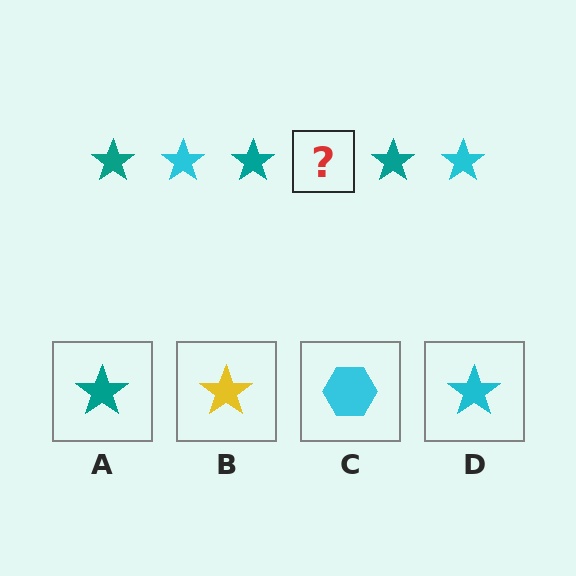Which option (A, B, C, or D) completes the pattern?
D.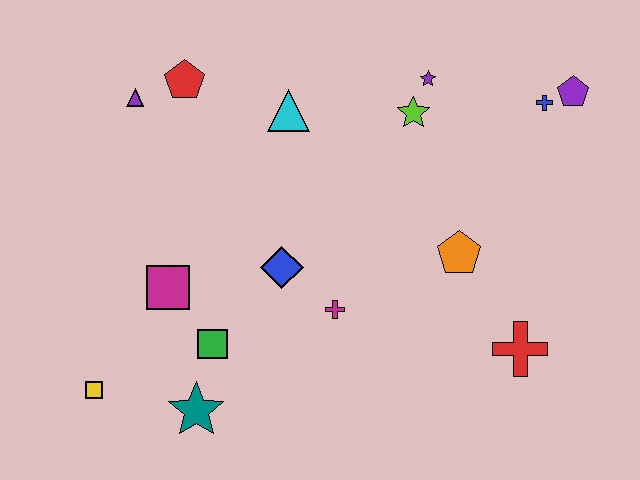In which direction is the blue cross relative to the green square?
The blue cross is to the right of the green square.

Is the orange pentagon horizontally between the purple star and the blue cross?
Yes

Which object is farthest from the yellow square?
The purple pentagon is farthest from the yellow square.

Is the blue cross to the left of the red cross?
No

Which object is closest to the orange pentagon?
The red cross is closest to the orange pentagon.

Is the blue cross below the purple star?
Yes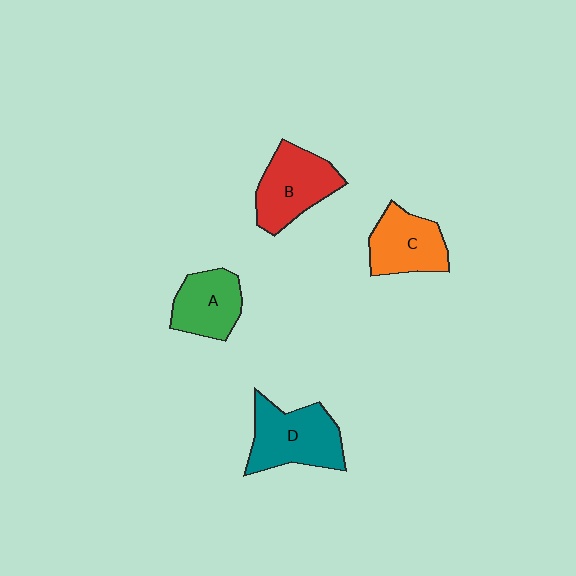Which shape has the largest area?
Shape D (teal).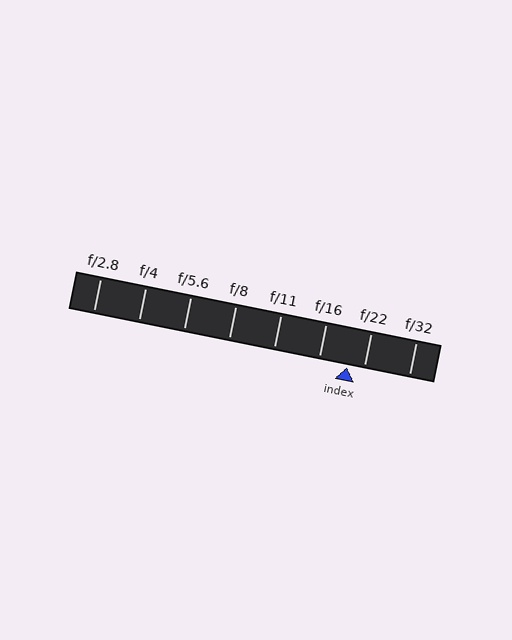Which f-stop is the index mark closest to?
The index mark is closest to f/22.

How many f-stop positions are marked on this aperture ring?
There are 8 f-stop positions marked.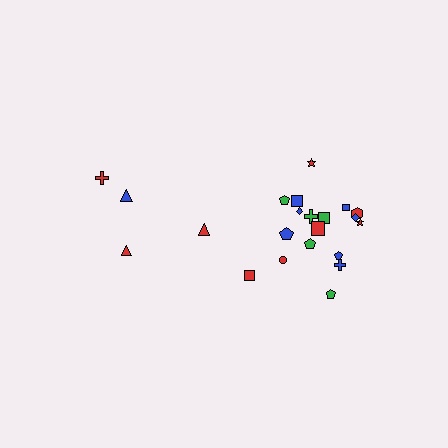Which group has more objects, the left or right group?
The right group.